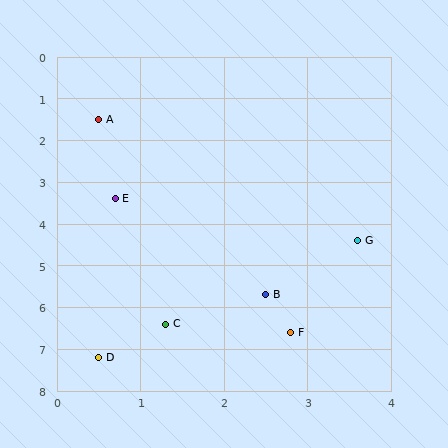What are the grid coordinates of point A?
Point A is at approximately (0.5, 1.5).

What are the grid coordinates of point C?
Point C is at approximately (1.3, 6.4).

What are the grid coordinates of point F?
Point F is at approximately (2.8, 6.6).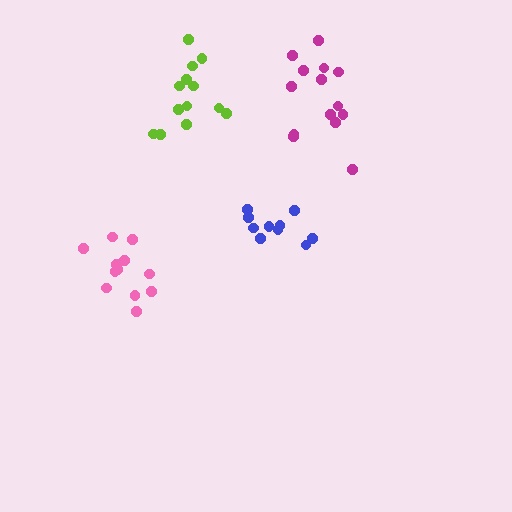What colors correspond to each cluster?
The clusters are colored: blue, pink, magenta, lime.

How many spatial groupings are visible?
There are 4 spatial groupings.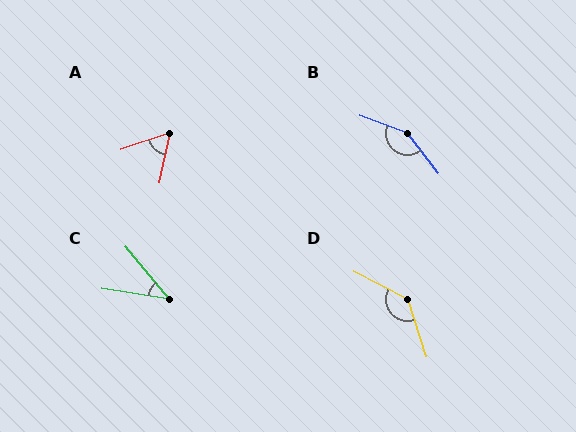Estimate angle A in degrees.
Approximately 59 degrees.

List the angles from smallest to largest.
C (42°), A (59°), D (135°), B (148°).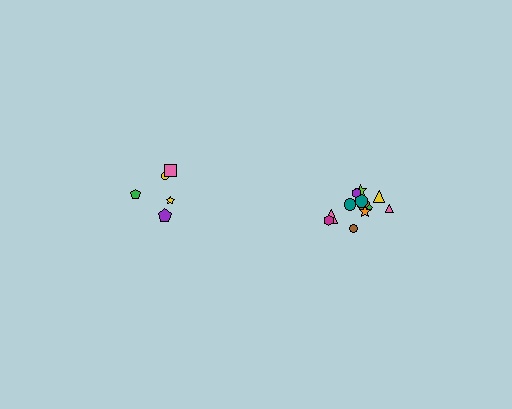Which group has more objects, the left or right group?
The right group.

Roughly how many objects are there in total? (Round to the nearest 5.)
Roughly 15 objects in total.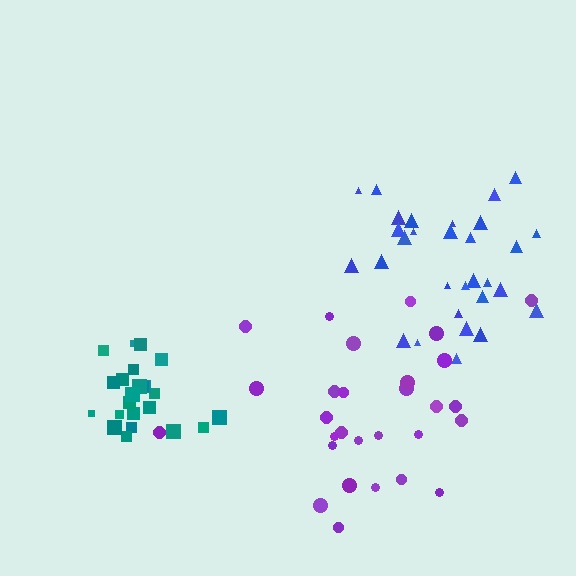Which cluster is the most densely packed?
Teal.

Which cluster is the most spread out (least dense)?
Purple.